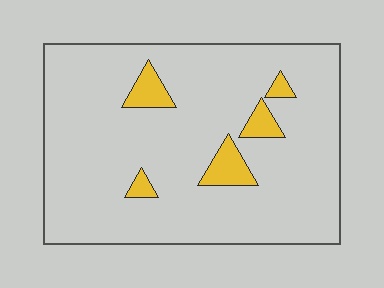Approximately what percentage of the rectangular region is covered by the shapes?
Approximately 10%.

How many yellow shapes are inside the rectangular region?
5.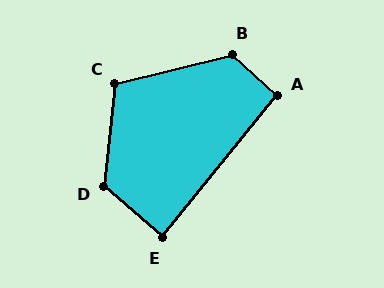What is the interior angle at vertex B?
Approximately 124 degrees (obtuse).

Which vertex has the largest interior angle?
D, at approximately 125 degrees.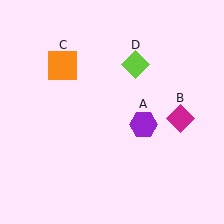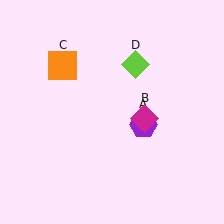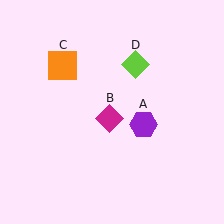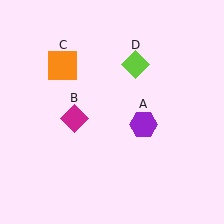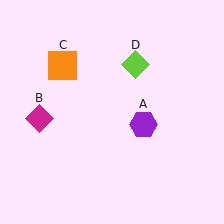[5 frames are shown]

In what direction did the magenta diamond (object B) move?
The magenta diamond (object B) moved left.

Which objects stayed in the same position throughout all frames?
Purple hexagon (object A) and orange square (object C) and lime diamond (object D) remained stationary.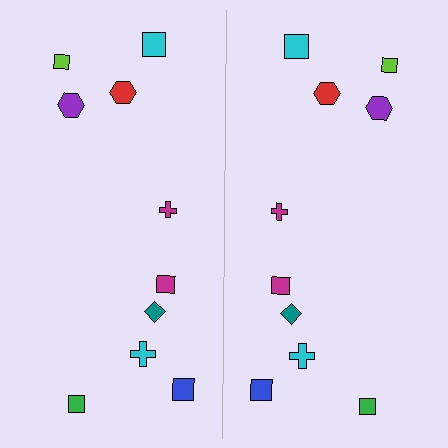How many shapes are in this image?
There are 20 shapes in this image.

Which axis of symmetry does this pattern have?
The pattern has a vertical axis of symmetry running through the center of the image.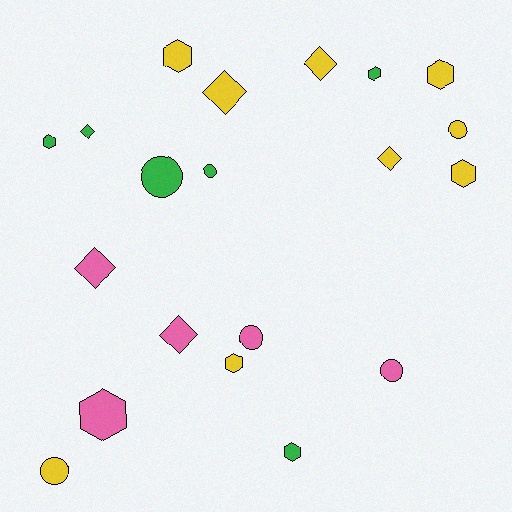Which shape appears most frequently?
Hexagon, with 8 objects.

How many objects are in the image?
There are 20 objects.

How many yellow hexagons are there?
There are 4 yellow hexagons.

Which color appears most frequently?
Yellow, with 9 objects.